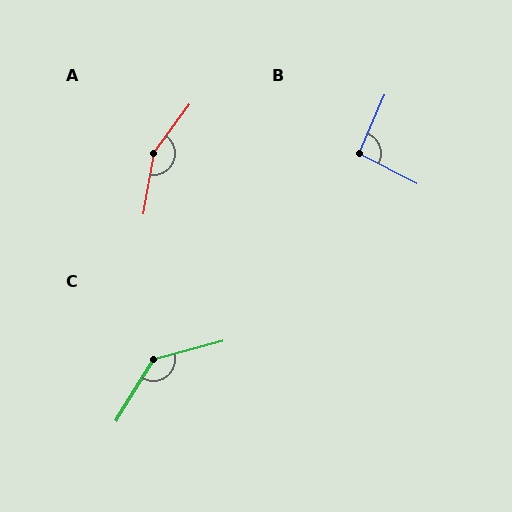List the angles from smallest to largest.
B (94°), C (136°), A (154°).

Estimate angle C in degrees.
Approximately 136 degrees.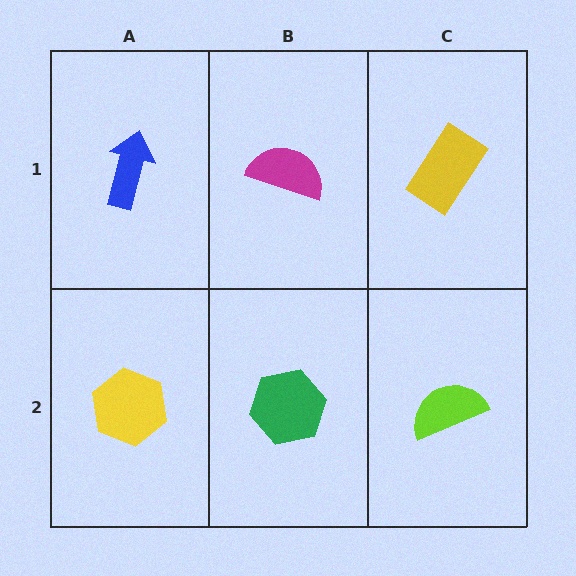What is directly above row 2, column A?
A blue arrow.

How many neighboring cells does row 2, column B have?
3.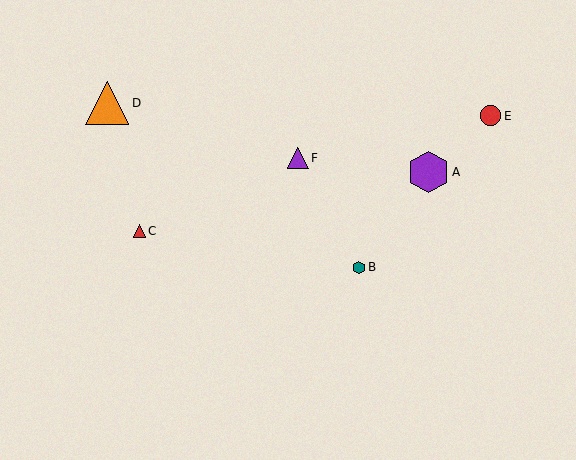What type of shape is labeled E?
Shape E is a red circle.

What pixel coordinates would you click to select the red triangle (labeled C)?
Click at (139, 231) to select the red triangle C.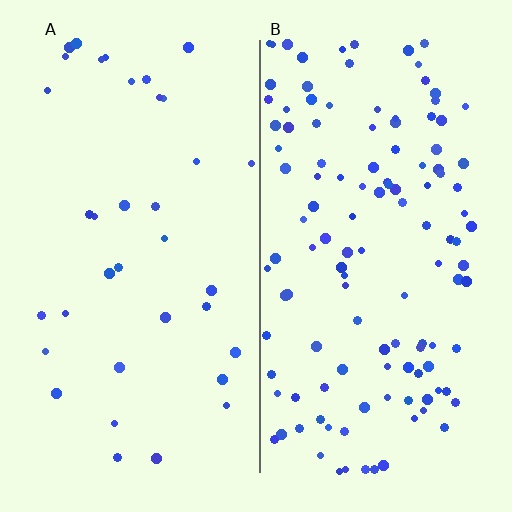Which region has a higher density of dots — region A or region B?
B (the right).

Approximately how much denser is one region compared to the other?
Approximately 3.4× — region B over region A.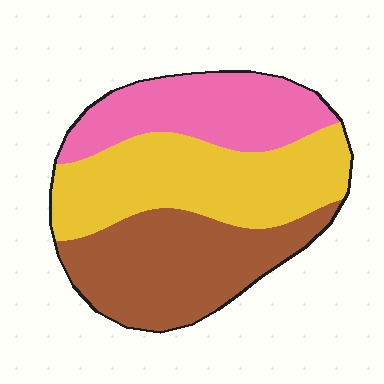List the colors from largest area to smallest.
From largest to smallest: yellow, brown, pink.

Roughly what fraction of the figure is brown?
Brown covers around 35% of the figure.